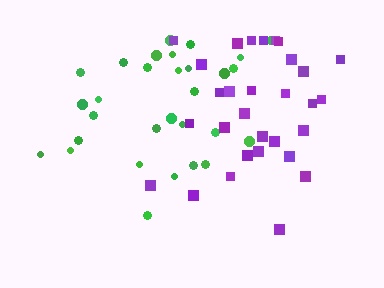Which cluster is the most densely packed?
Purple.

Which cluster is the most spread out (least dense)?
Green.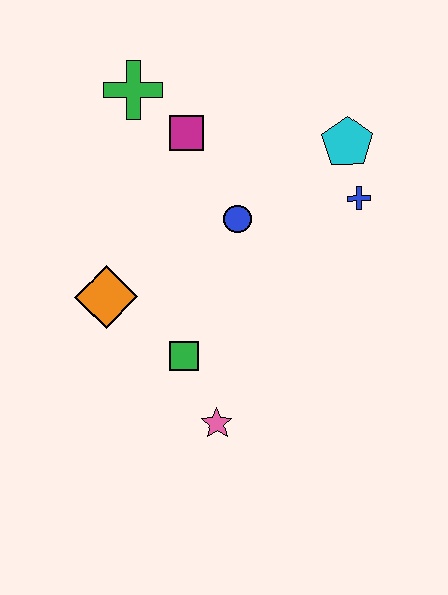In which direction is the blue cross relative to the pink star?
The blue cross is above the pink star.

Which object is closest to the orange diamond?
The green square is closest to the orange diamond.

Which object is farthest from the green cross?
The pink star is farthest from the green cross.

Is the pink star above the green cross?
No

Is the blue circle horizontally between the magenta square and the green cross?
No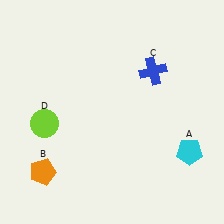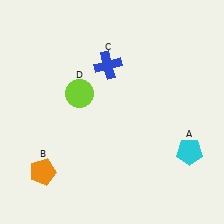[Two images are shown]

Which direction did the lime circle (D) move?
The lime circle (D) moved right.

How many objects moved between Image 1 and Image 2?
2 objects moved between the two images.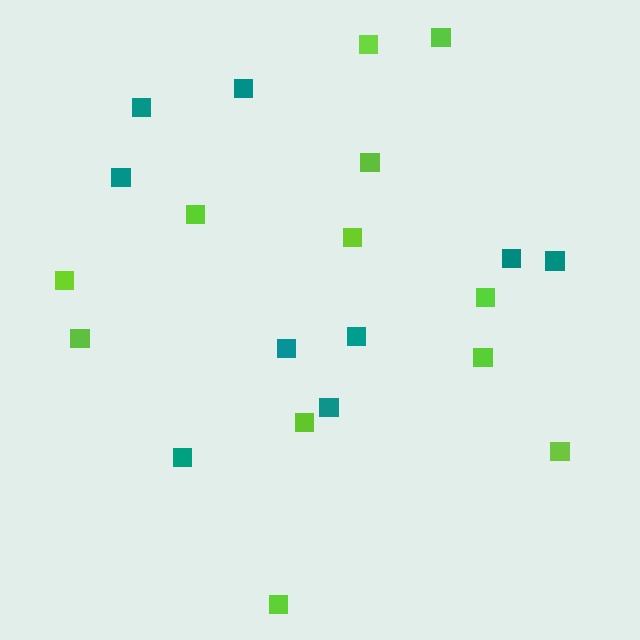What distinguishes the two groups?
There are 2 groups: one group of lime squares (12) and one group of teal squares (9).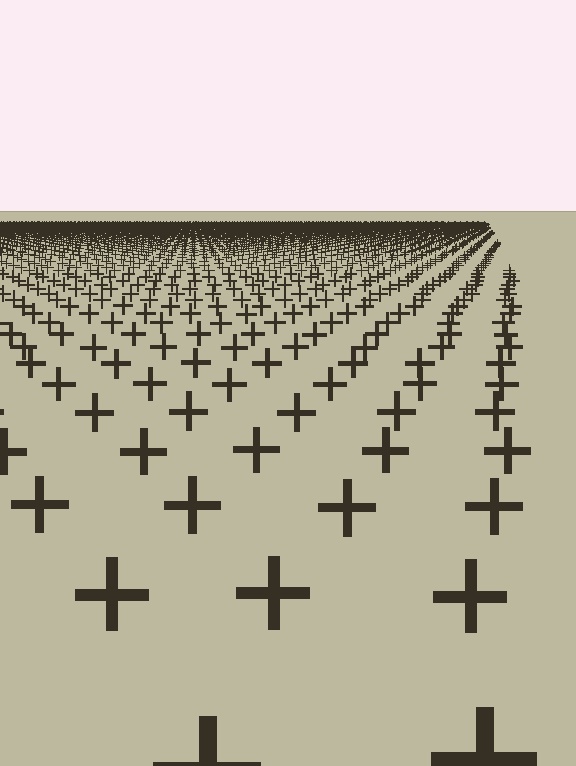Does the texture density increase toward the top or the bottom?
Density increases toward the top.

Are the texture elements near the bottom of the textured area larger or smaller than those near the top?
Larger. Near the bottom, elements are closer to the viewer and appear at a bigger on-screen size.